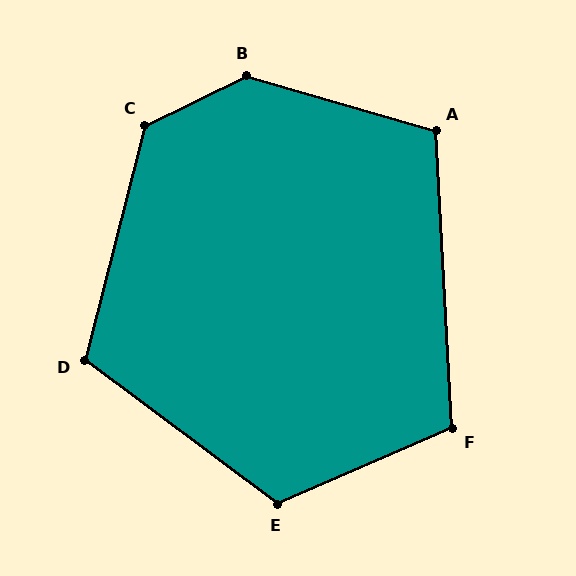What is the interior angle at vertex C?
Approximately 131 degrees (obtuse).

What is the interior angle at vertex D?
Approximately 112 degrees (obtuse).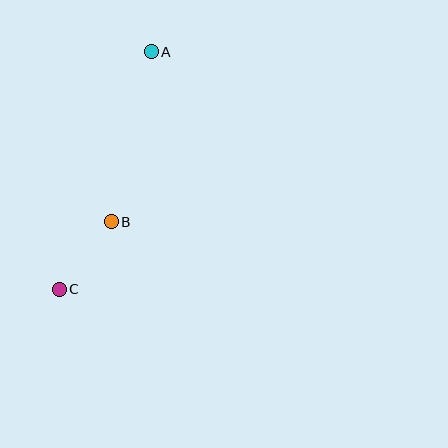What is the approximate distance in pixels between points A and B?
The distance between A and B is approximately 175 pixels.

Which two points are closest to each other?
Points B and C are closest to each other.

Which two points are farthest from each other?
Points A and C are farthest from each other.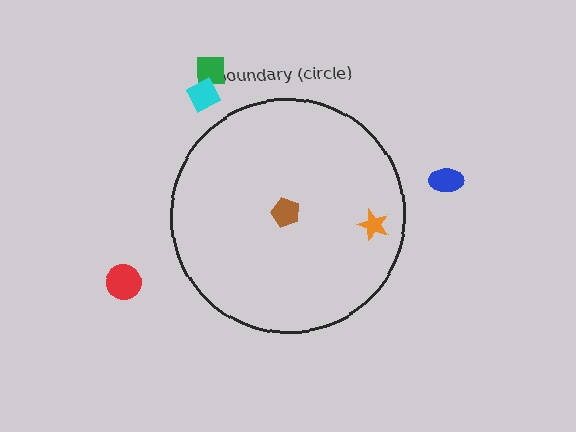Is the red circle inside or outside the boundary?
Outside.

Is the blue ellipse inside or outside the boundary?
Outside.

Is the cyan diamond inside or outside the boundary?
Outside.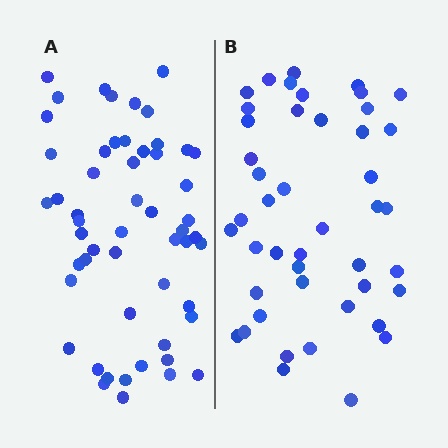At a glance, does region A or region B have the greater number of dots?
Region A (the left region) has more dots.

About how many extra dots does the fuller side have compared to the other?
Region A has roughly 8 or so more dots than region B.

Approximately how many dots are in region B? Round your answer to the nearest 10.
About 40 dots. (The exact count is 45, which rounds to 40.)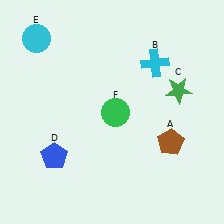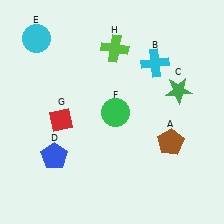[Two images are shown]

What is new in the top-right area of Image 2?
A lime cross (H) was added in the top-right area of Image 2.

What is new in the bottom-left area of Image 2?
A red diamond (G) was added in the bottom-left area of Image 2.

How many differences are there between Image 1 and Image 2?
There are 2 differences between the two images.